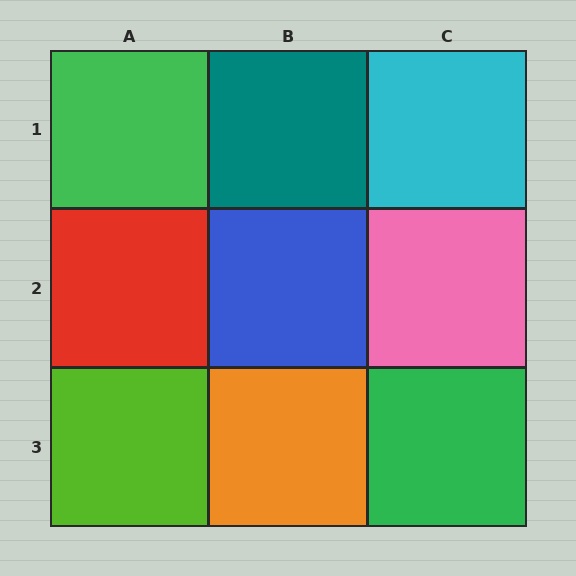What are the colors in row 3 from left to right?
Lime, orange, green.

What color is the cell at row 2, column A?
Red.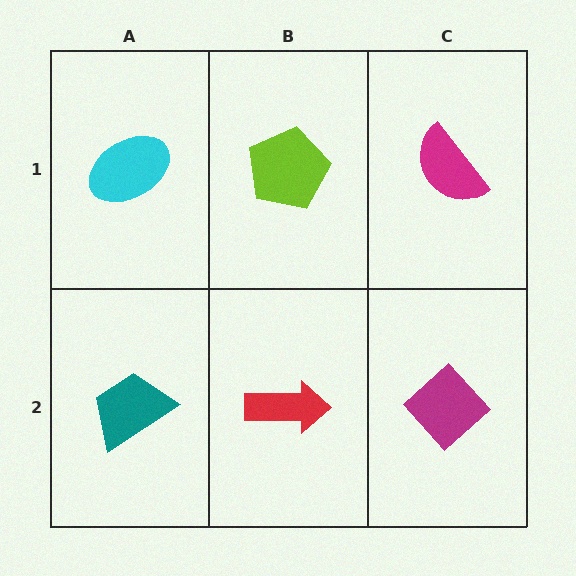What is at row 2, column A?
A teal trapezoid.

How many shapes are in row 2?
3 shapes.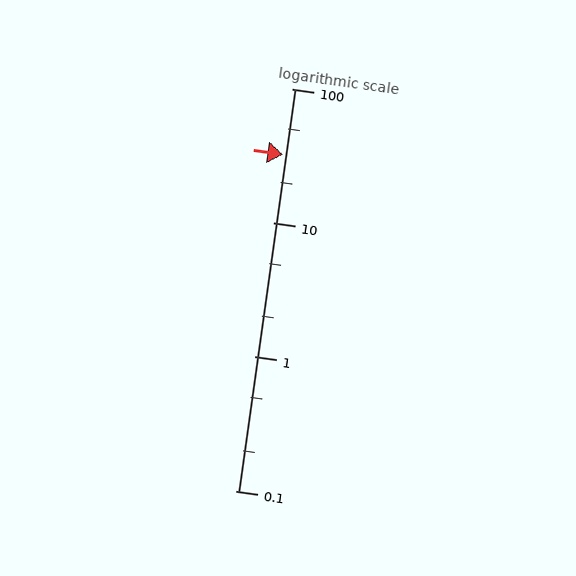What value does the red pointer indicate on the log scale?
The pointer indicates approximately 32.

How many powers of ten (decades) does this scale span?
The scale spans 3 decades, from 0.1 to 100.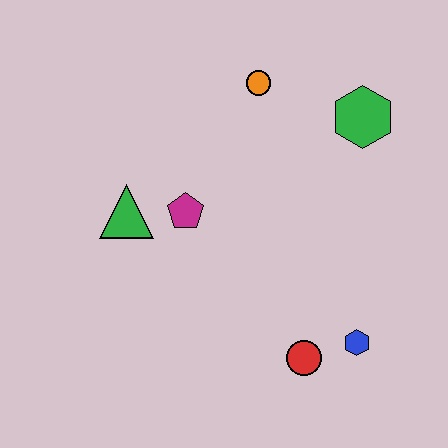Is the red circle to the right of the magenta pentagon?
Yes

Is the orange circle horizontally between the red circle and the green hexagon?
No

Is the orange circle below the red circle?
No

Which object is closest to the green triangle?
The magenta pentagon is closest to the green triangle.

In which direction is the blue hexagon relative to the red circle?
The blue hexagon is to the right of the red circle.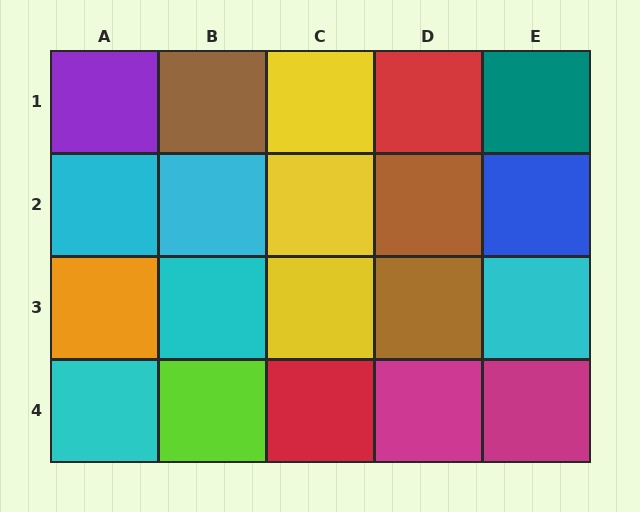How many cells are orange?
1 cell is orange.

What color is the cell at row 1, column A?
Purple.